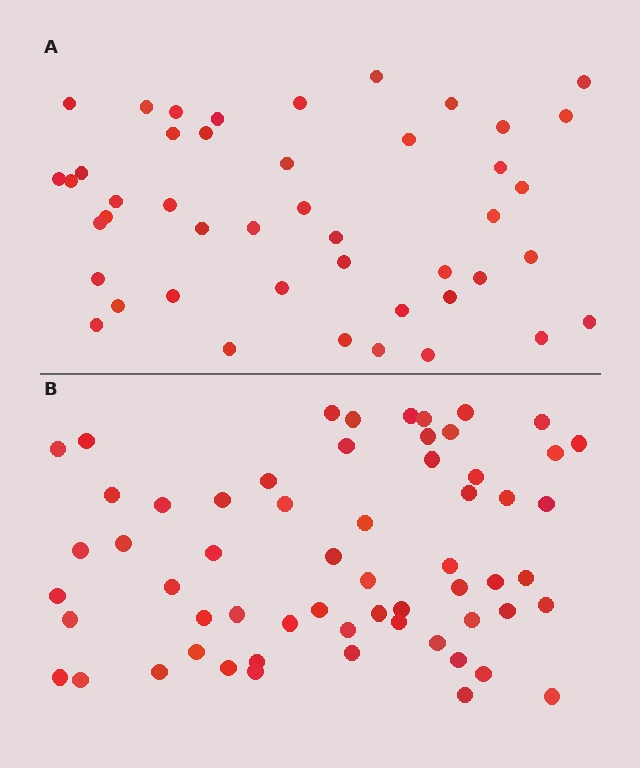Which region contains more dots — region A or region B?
Region B (the bottom region) has more dots.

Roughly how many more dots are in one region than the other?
Region B has approximately 15 more dots than region A.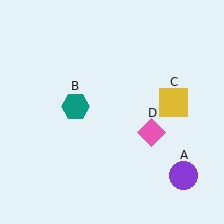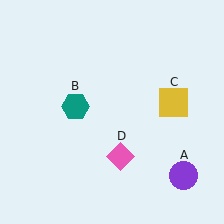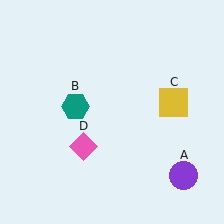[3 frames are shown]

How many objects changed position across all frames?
1 object changed position: pink diamond (object D).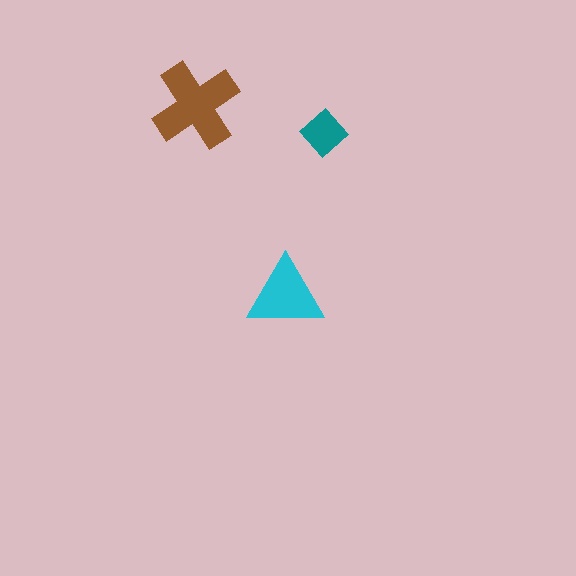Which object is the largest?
The brown cross.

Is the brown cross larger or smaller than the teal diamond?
Larger.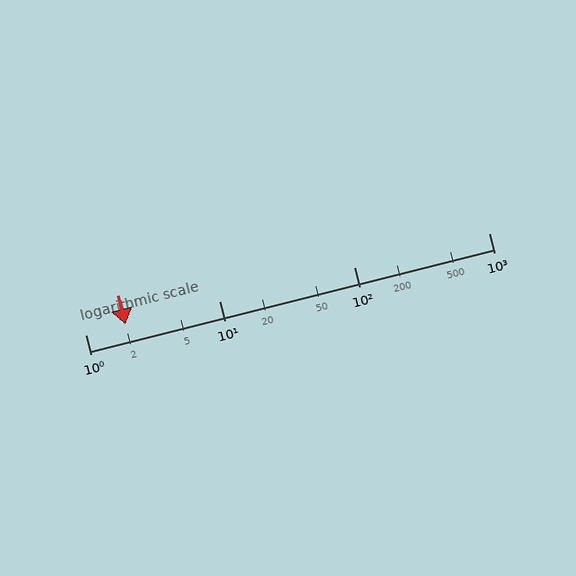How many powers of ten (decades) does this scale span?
The scale spans 3 decades, from 1 to 1000.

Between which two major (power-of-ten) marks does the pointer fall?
The pointer is between 1 and 10.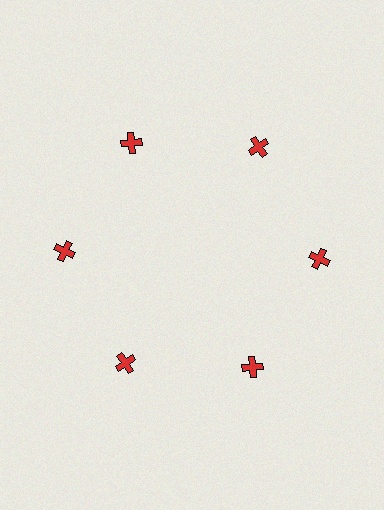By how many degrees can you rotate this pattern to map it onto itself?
The pattern maps onto itself every 60 degrees of rotation.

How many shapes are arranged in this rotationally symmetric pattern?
There are 6 shapes, arranged in 6 groups of 1.